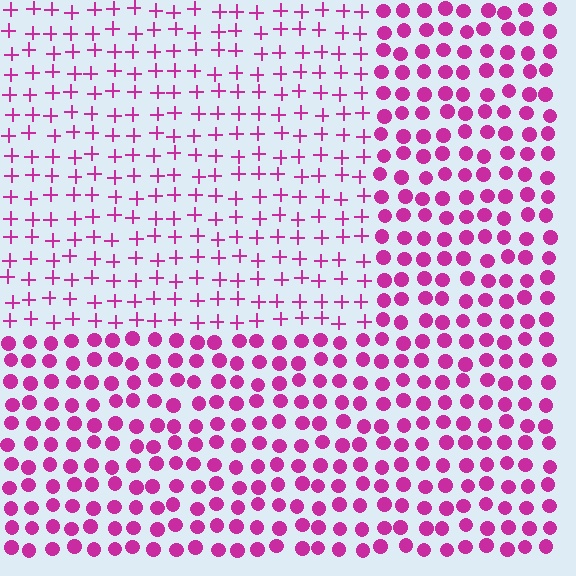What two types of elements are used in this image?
The image uses plus signs inside the rectangle region and circles outside it.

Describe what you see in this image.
The image is filled with small magenta elements arranged in a uniform grid. A rectangle-shaped region contains plus signs, while the surrounding area contains circles. The boundary is defined purely by the change in element shape.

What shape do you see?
I see a rectangle.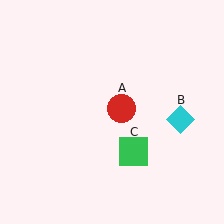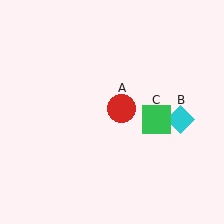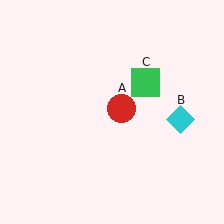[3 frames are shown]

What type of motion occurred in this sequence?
The green square (object C) rotated counterclockwise around the center of the scene.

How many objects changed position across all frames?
1 object changed position: green square (object C).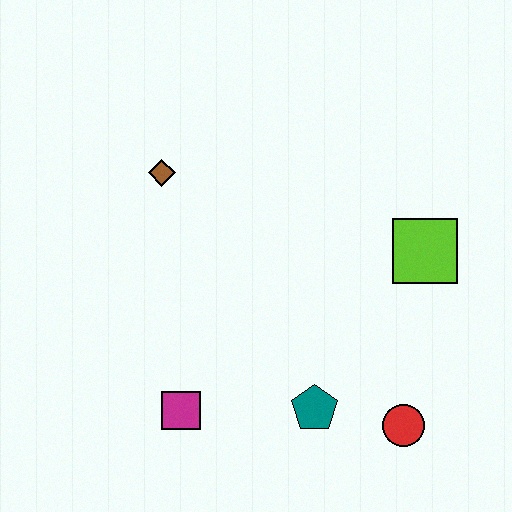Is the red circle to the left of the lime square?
Yes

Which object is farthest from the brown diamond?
The red circle is farthest from the brown diamond.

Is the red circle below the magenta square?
Yes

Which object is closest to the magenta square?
The teal pentagon is closest to the magenta square.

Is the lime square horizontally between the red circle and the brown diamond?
No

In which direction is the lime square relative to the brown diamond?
The lime square is to the right of the brown diamond.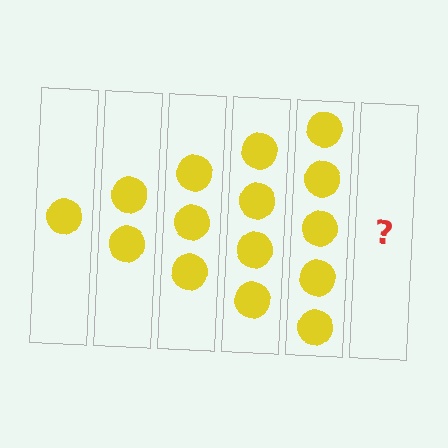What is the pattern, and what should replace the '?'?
The pattern is that each step adds one more circle. The '?' should be 6 circles.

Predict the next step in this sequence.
The next step is 6 circles.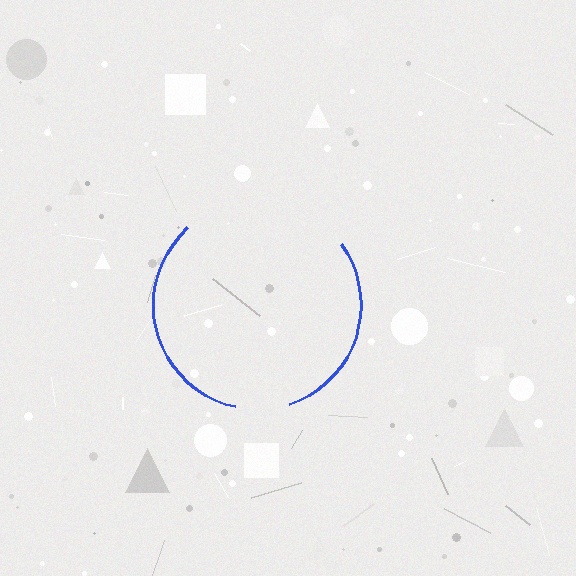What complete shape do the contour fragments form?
The contour fragments form a circle.